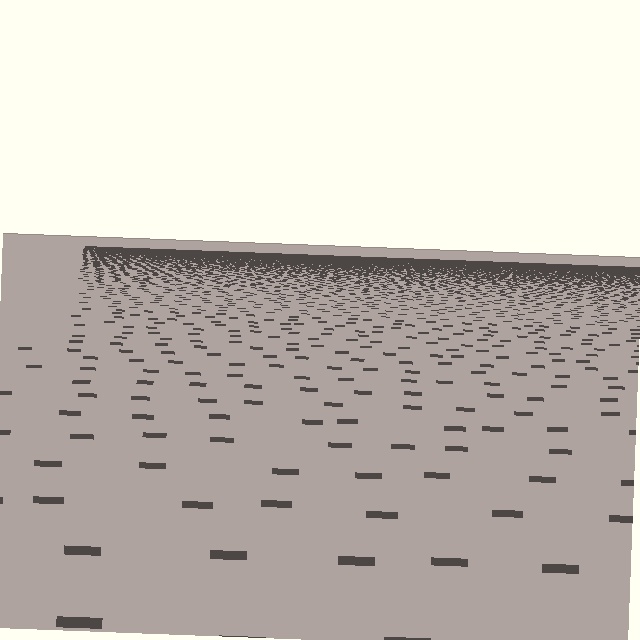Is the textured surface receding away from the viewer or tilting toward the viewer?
The surface is receding away from the viewer. Texture elements get smaller and denser toward the top.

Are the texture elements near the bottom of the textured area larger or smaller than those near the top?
Larger. Near the bottom, elements are closer to the viewer and appear at a bigger on-screen size.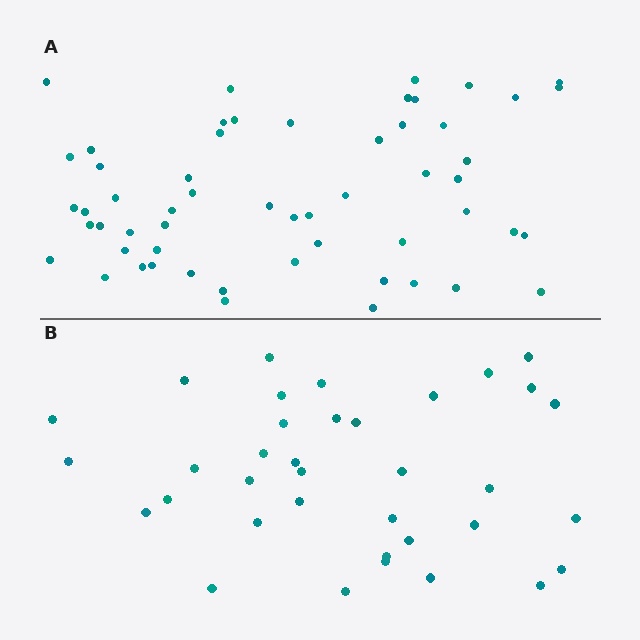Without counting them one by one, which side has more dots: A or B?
Region A (the top region) has more dots.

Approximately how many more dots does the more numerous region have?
Region A has approximately 20 more dots than region B.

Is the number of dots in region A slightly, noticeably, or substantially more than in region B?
Region A has substantially more. The ratio is roughly 1.6 to 1.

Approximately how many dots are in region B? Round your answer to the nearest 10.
About 40 dots. (The exact count is 36, which rounds to 40.)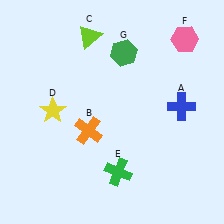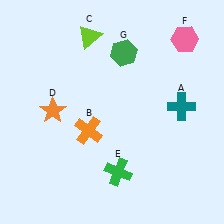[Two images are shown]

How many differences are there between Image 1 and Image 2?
There are 2 differences between the two images.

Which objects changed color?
A changed from blue to teal. D changed from yellow to orange.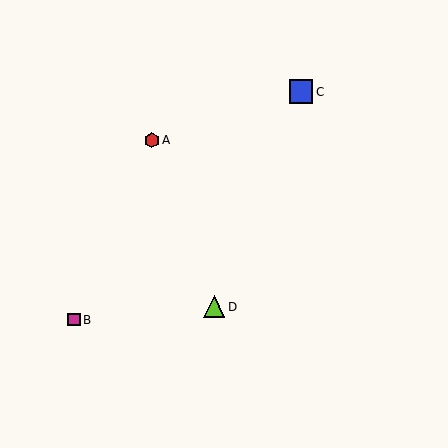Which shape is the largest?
The blue square (labeled C) is the largest.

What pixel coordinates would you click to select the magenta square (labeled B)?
Click at (74, 320) to select the magenta square B.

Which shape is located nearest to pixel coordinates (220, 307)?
The lime triangle (labeled D) at (214, 307) is nearest to that location.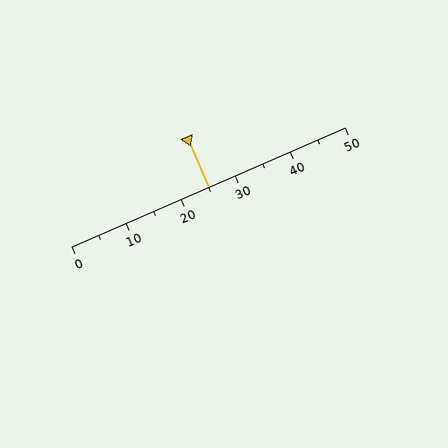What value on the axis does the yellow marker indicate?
The marker indicates approximately 25.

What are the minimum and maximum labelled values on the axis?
The axis runs from 0 to 50.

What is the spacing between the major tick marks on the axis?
The major ticks are spaced 10 apart.